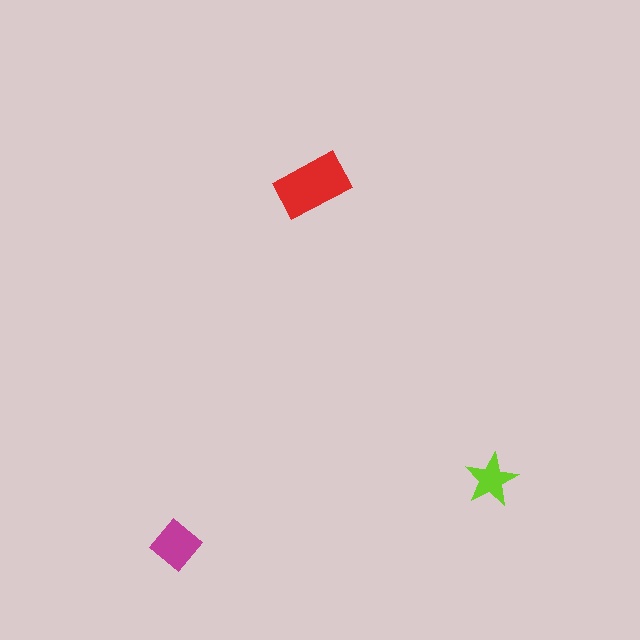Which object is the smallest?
The lime star.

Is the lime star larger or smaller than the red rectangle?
Smaller.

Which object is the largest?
The red rectangle.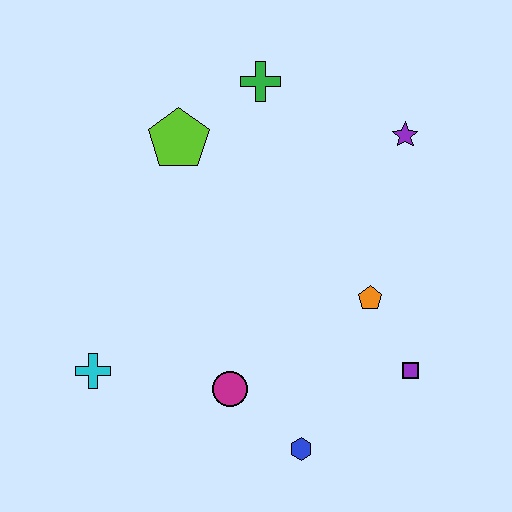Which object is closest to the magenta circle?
The blue hexagon is closest to the magenta circle.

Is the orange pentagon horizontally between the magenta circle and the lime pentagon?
No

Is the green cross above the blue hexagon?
Yes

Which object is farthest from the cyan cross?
The purple star is farthest from the cyan cross.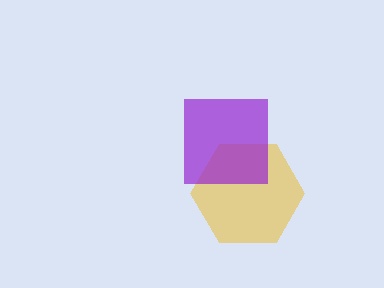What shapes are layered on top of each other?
The layered shapes are: a yellow hexagon, a purple square.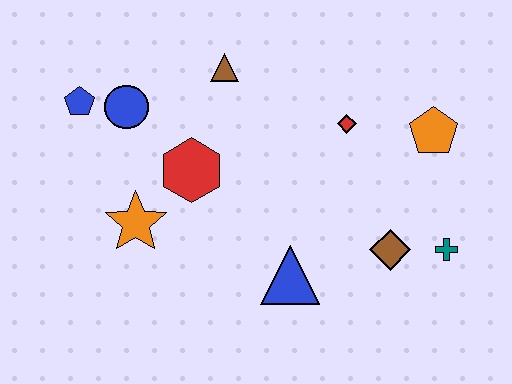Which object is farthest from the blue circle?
The teal cross is farthest from the blue circle.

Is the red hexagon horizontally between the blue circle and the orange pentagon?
Yes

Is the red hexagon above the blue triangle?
Yes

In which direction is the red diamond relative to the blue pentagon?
The red diamond is to the right of the blue pentagon.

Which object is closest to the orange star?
The red hexagon is closest to the orange star.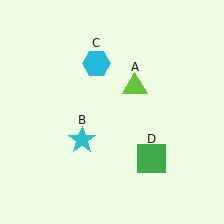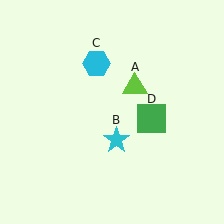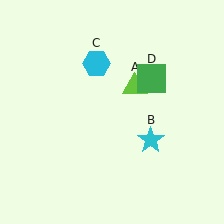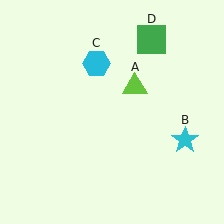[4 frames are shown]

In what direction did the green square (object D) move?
The green square (object D) moved up.